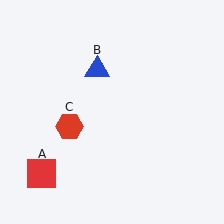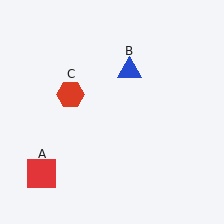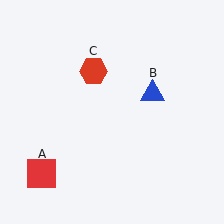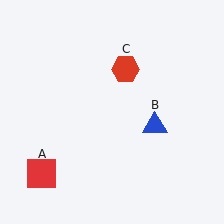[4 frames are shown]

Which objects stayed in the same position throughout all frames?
Red square (object A) remained stationary.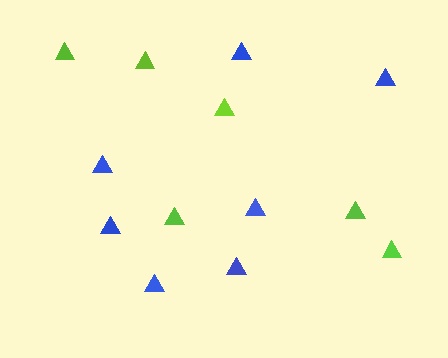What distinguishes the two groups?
There are 2 groups: one group of blue triangles (7) and one group of lime triangles (6).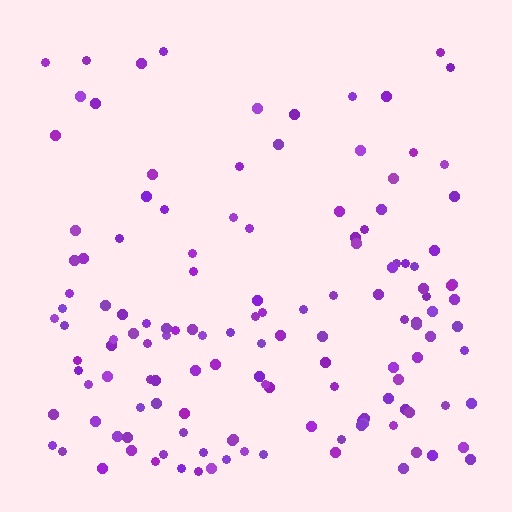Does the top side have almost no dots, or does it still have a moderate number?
Still a moderate number, just noticeably fewer than the bottom.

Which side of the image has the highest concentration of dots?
The bottom.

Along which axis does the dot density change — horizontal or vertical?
Vertical.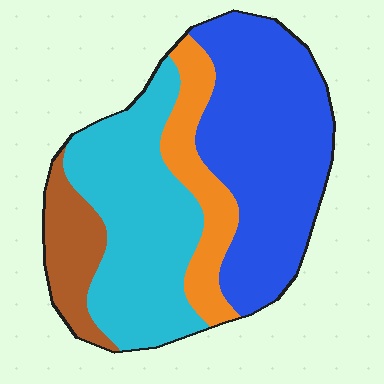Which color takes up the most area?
Blue, at roughly 40%.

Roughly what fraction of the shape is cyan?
Cyan covers 34% of the shape.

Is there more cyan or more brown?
Cyan.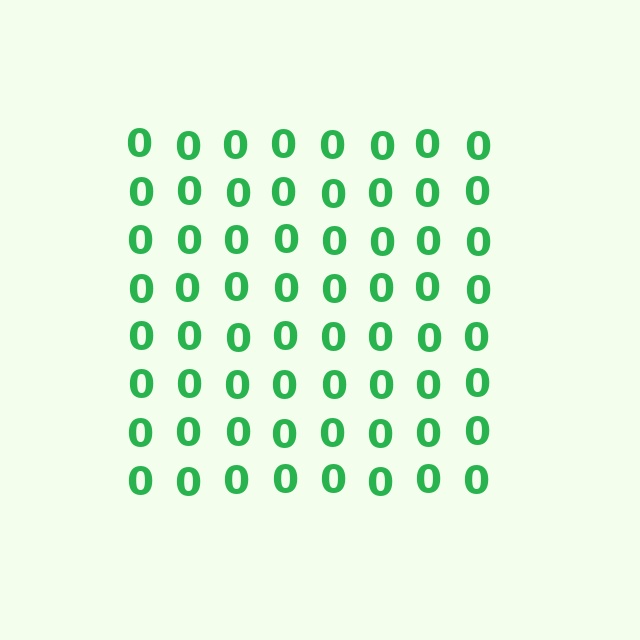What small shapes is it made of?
It is made of small digit 0's.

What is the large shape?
The large shape is a square.